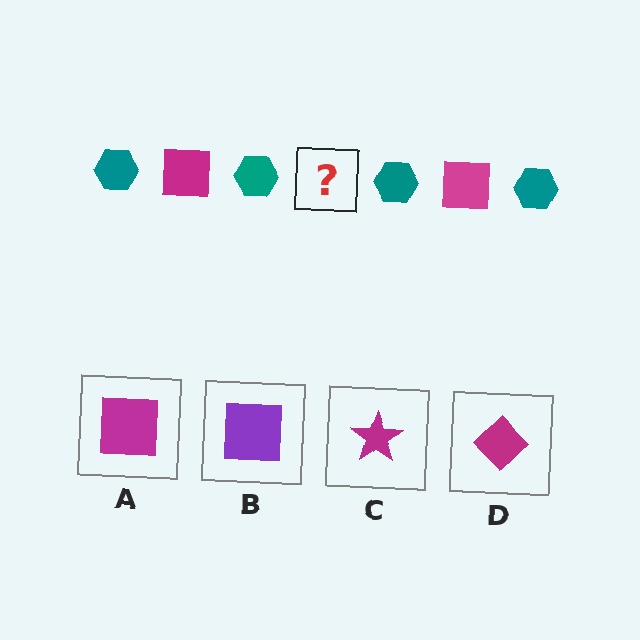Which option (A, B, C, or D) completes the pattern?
A.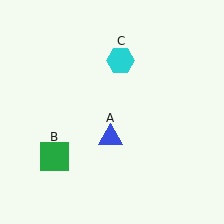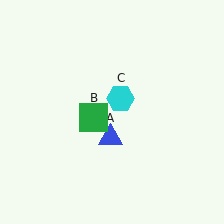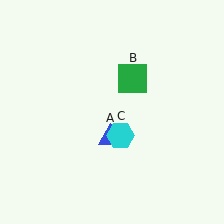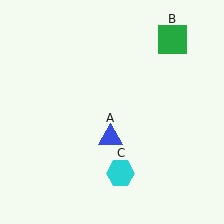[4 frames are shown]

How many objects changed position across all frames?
2 objects changed position: green square (object B), cyan hexagon (object C).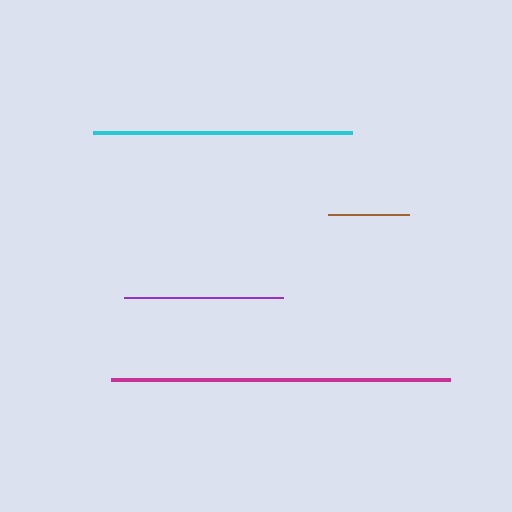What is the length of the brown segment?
The brown segment is approximately 81 pixels long.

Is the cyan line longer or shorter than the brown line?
The cyan line is longer than the brown line.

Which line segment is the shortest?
The brown line is the shortest at approximately 81 pixels.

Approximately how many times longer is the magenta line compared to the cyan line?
The magenta line is approximately 1.3 times the length of the cyan line.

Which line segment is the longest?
The magenta line is the longest at approximately 339 pixels.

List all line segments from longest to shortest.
From longest to shortest: magenta, cyan, purple, brown.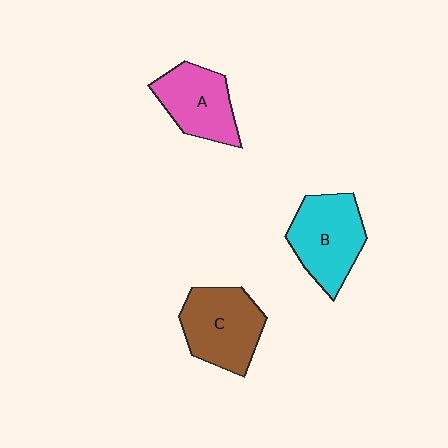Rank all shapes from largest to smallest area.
From largest to smallest: C (brown), B (cyan), A (pink).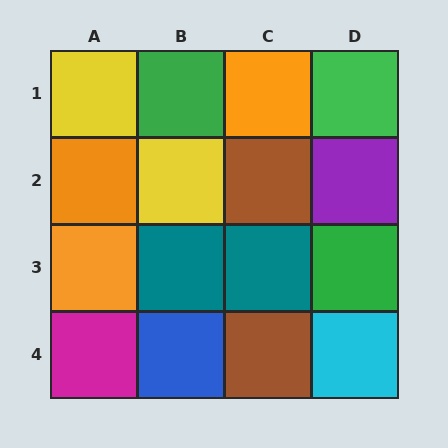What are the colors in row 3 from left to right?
Orange, teal, teal, green.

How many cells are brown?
2 cells are brown.